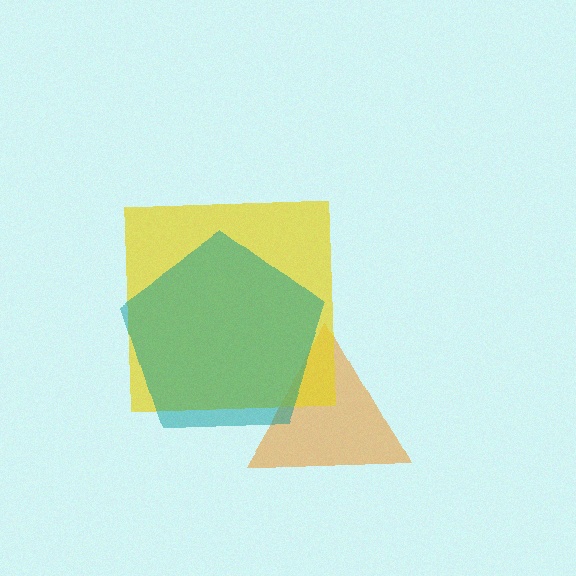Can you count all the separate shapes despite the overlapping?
Yes, there are 3 separate shapes.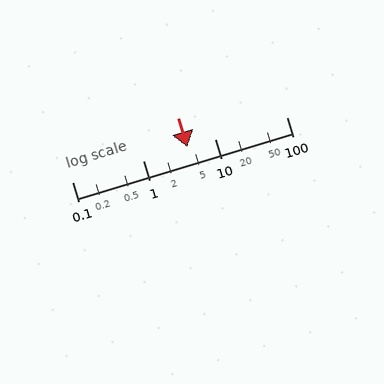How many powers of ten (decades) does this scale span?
The scale spans 3 decades, from 0.1 to 100.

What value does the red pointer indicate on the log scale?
The pointer indicates approximately 4.1.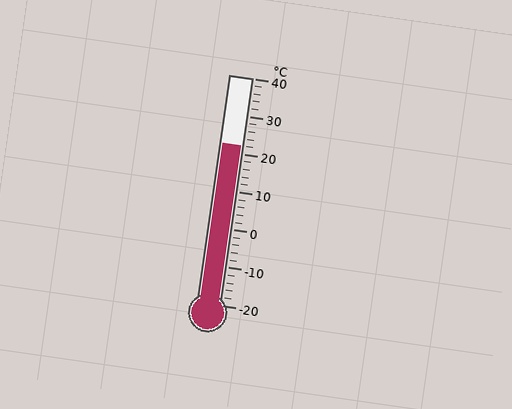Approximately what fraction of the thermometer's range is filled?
The thermometer is filled to approximately 70% of its range.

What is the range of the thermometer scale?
The thermometer scale ranges from -20°C to 40°C.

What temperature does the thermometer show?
The thermometer shows approximately 22°C.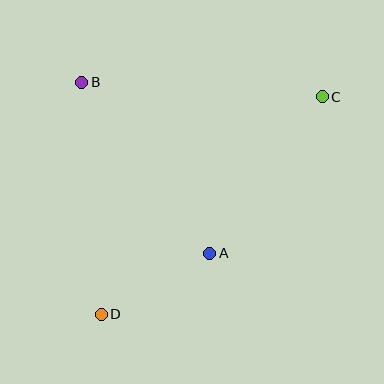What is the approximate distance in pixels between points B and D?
The distance between B and D is approximately 233 pixels.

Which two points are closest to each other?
Points A and D are closest to each other.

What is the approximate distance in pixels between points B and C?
The distance between B and C is approximately 241 pixels.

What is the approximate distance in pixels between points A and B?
The distance between A and B is approximately 214 pixels.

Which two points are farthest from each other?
Points C and D are farthest from each other.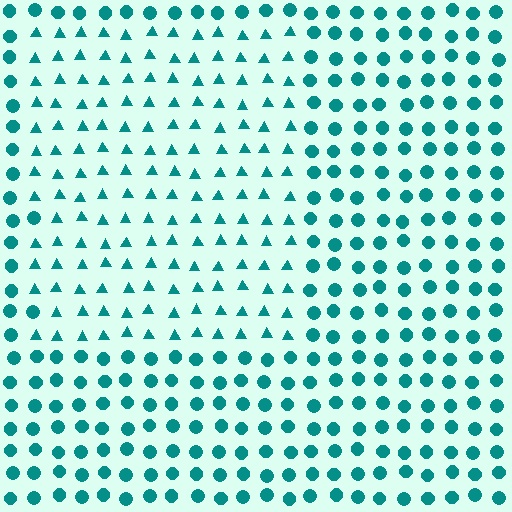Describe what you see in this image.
The image is filled with small teal elements arranged in a uniform grid. A rectangle-shaped region contains triangles, while the surrounding area contains circles. The boundary is defined purely by the change in element shape.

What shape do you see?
I see a rectangle.